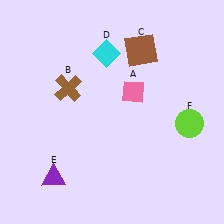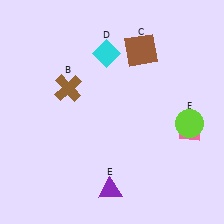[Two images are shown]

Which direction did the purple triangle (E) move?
The purple triangle (E) moved right.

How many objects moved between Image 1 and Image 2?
2 objects moved between the two images.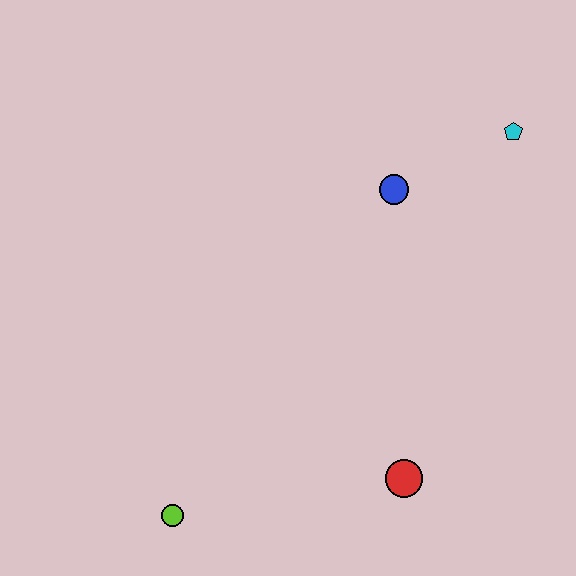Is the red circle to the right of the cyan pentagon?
No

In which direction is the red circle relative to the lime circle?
The red circle is to the right of the lime circle.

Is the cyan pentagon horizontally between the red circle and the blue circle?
No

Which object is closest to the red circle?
The lime circle is closest to the red circle.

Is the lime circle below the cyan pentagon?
Yes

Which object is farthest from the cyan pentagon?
The lime circle is farthest from the cyan pentagon.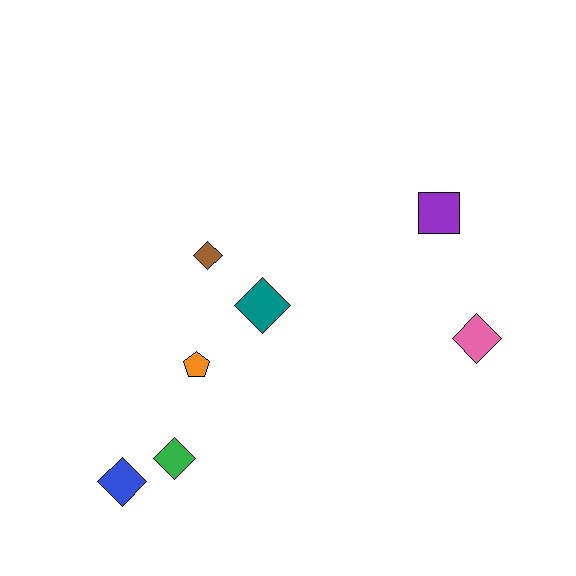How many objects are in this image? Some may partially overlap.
There are 7 objects.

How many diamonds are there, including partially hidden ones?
There are 5 diamonds.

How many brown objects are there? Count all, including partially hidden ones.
There is 1 brown object.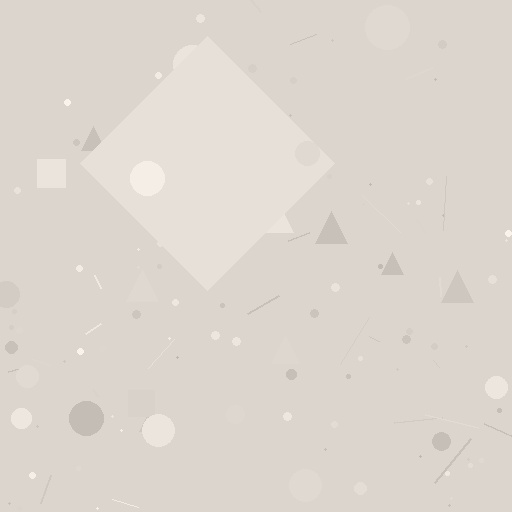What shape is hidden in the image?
A diamond is hidden in the image.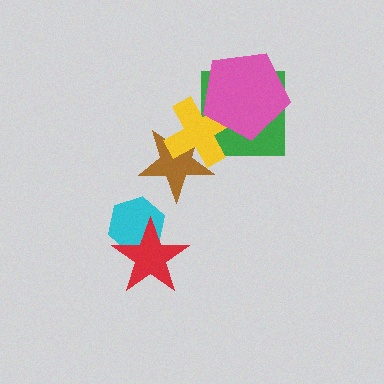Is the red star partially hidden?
No, no other shape covers it.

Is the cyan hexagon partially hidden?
Yes, it is partially covered by another shape.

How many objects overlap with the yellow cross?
3 objects overlap with the yellow cross.